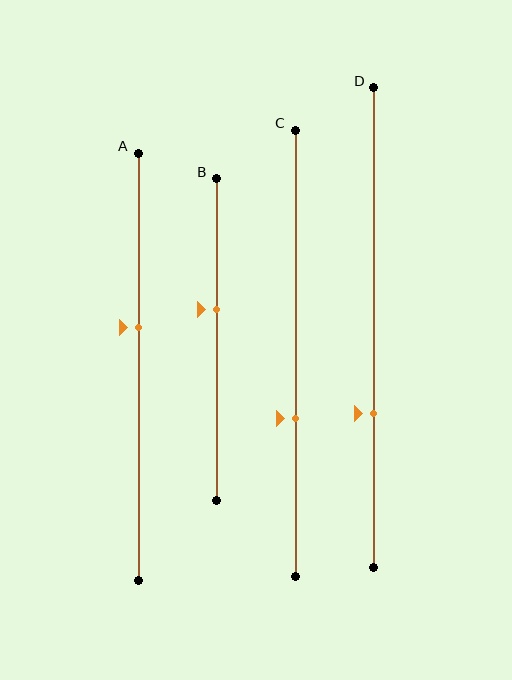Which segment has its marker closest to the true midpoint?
Segment A has its marker closest to the true midpoint.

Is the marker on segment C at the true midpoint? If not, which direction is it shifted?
No, the marker on segment C is shifted downward by about 15% of the segment length.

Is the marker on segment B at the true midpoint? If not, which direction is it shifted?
No, the marker on segment B is shifted upward by about 9% of the segment length.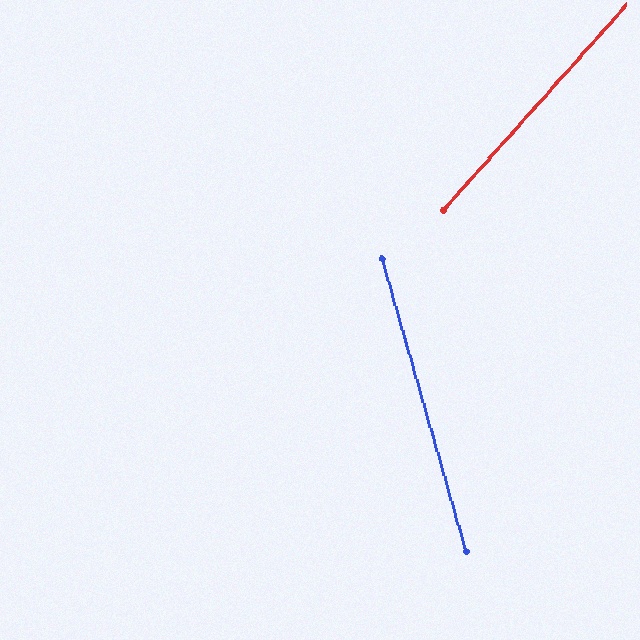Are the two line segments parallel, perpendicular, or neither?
Neither parallel nor perpendicular — they differ by about 58°.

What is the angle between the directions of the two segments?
Approximately 58 degrees.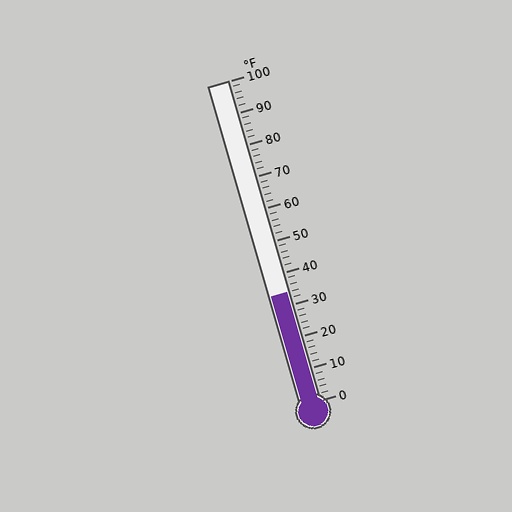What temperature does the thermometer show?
The thermometer shows approximately 34°F.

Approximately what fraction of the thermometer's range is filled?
The thermometer is filled to approximately 35% of its range.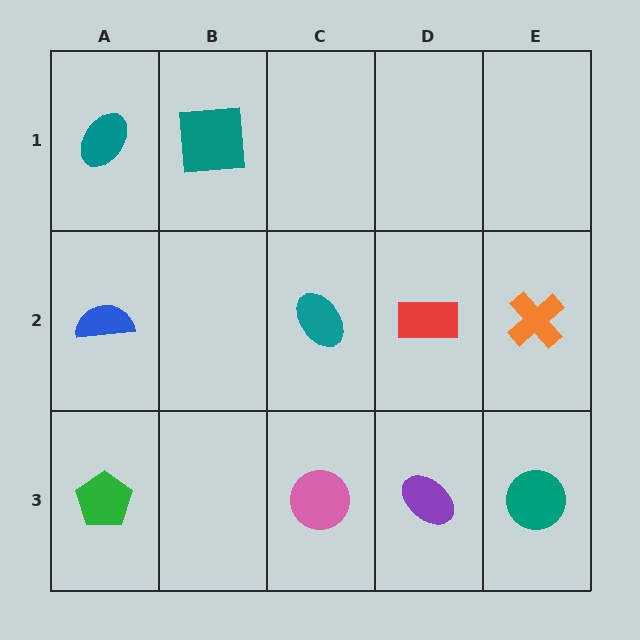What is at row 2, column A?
A blue semicircle.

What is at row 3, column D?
A purple ellipse.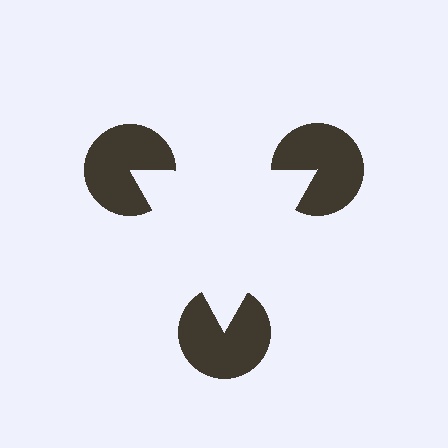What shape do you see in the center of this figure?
An illusory triangle — its edges are inferred from the aligned wedge cuts in the pac-man discs, not physically drawn.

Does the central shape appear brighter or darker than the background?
It typically appears slightly brighter than the background, even though no actual brightness change is drawn.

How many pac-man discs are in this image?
There are 3 — one at each vertex of the illusory triangle.